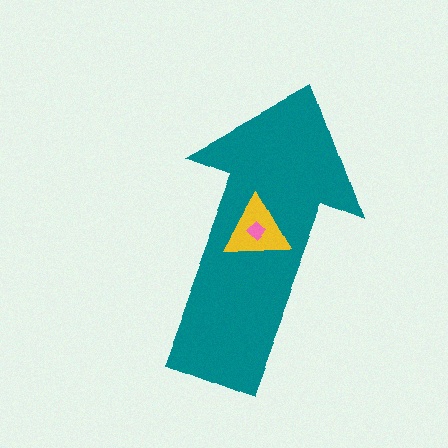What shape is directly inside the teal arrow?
The yellow triangle.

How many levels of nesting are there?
3.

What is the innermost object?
The pink diamond.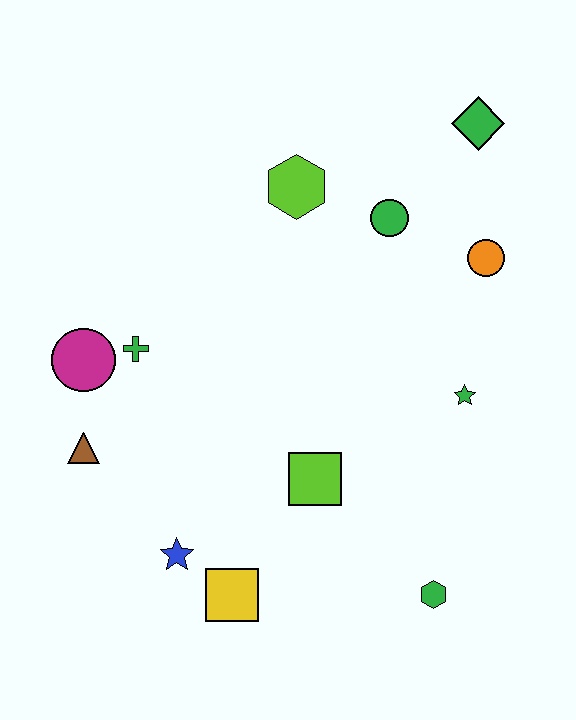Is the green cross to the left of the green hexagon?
Yes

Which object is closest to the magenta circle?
The green cross is closest to the magenta circle.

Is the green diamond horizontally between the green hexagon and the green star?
No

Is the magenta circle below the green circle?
Yes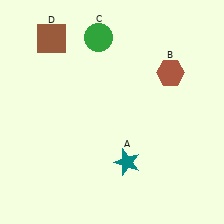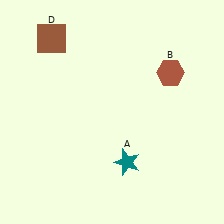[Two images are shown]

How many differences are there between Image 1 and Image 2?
There is 1 difference between the two images.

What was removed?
The green circle (C) was removed in Image 2.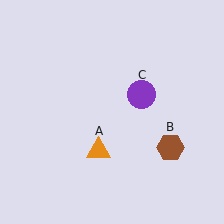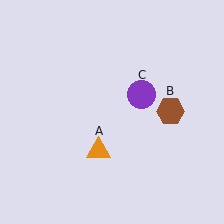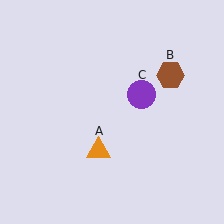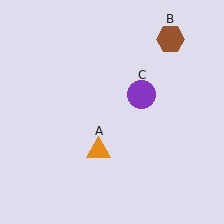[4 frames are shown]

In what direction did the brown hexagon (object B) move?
The brown hexagon (object B) moved up.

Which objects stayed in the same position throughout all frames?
Orange triangle (object A) and purple circle (object C) remained stationary.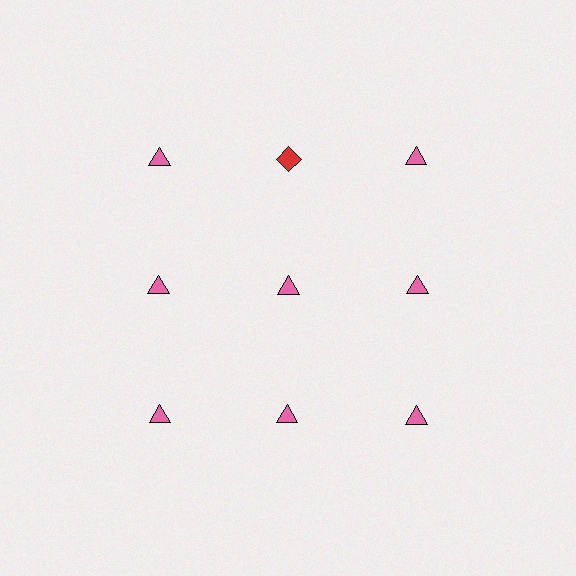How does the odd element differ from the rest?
It differs in both color (red instead of pink) and shape (diamond instead of triangle).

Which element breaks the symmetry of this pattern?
The red diamond in the top row, second from left column breaks the symmetry. All other shapes are pink triangles.